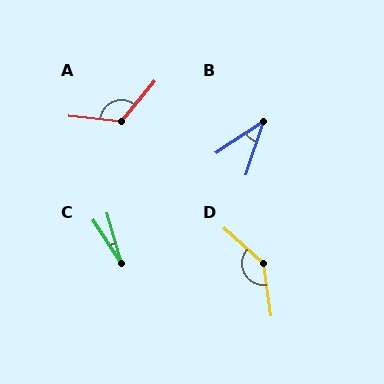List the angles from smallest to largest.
C (17°), B (38°), A (123°), D (139°).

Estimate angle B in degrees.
Approximately 38 degrees.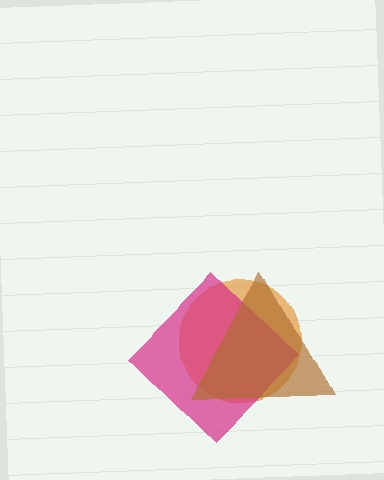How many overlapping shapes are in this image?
There are 3 overlapping shapes in the image.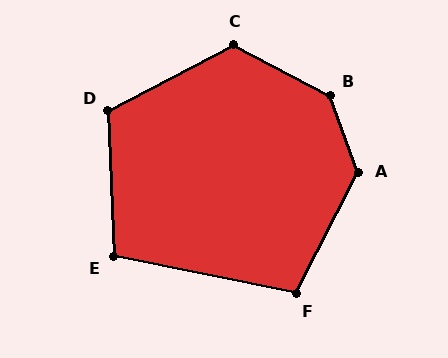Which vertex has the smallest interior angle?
E, at approximately 104 degrees.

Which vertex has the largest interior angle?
B, at approximately 138 degrees.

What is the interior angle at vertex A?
Approximately 132 degrees (obtuse).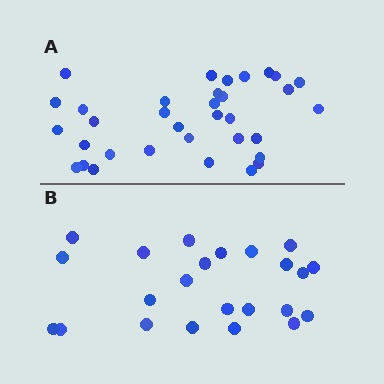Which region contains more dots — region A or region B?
Region A (the top region) has more dots.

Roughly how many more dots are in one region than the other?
Region A has roughly 12 or so more dots than region B.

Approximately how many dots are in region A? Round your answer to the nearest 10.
About 30 dots. (The exact count is 34, which rounds to 30.)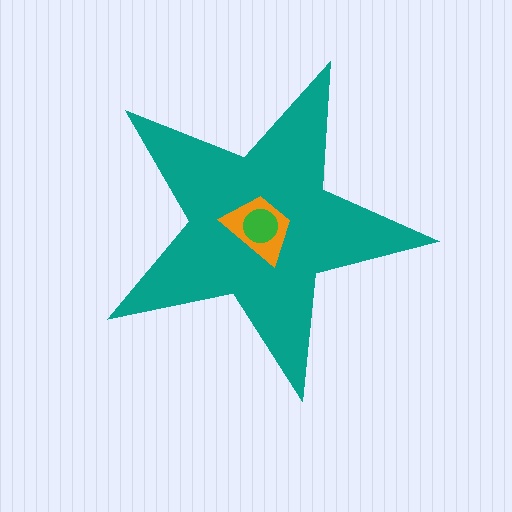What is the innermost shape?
The green circle.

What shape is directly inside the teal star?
The orange trapezoid.